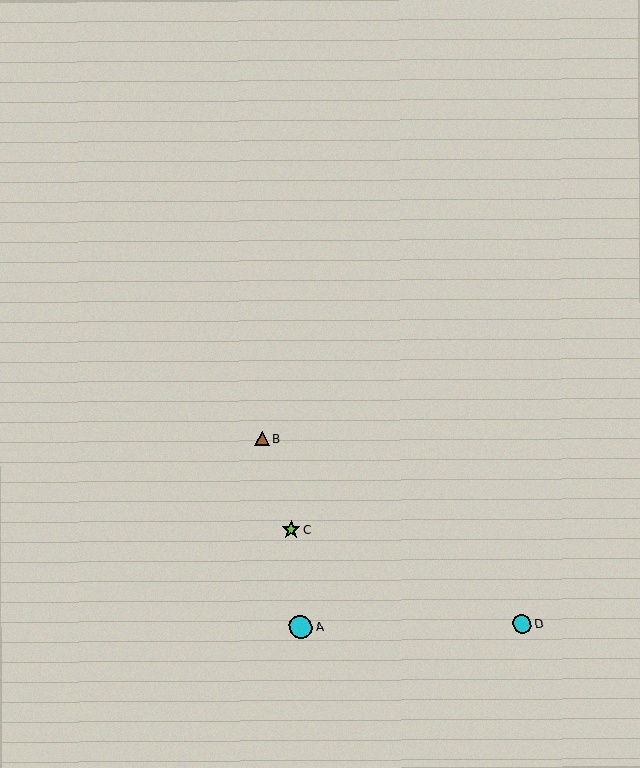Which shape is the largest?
The cyan circle (labeled A) is the largest.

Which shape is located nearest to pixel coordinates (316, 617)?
The cyan circle (labeled A) at (301, 627) is nearest to that location.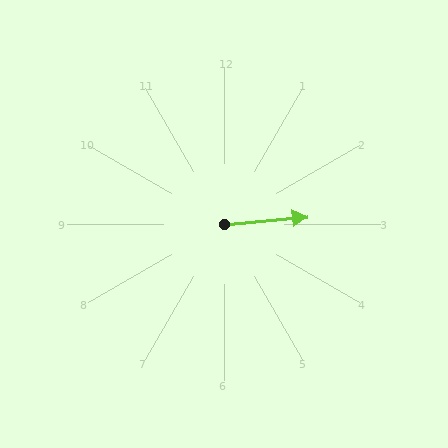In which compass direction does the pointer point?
East.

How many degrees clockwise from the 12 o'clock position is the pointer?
Approximately 85 degrees.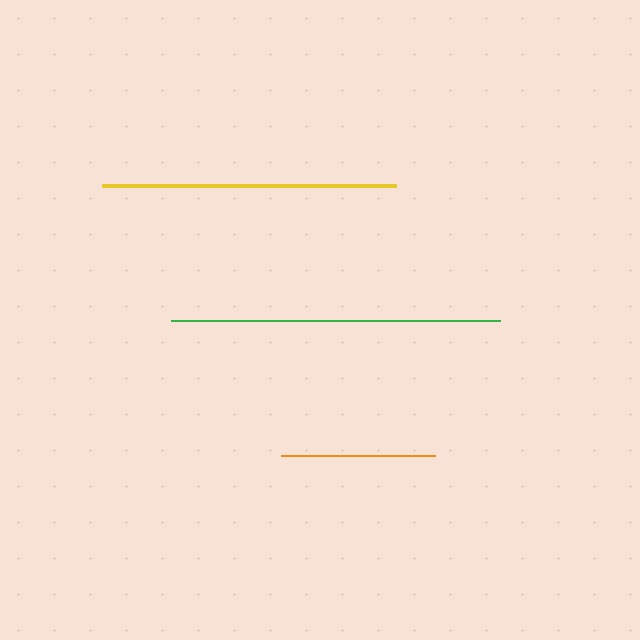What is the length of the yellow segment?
The yellow segment is approximately 294 pixels long.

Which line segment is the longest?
The green line is the longest at approximately 329 pixels.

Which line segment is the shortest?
The orange line is the shortest at approximately 154 pixels.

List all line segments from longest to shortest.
From longest to shortest: green, yellow, orange.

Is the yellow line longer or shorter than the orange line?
The yellow line is longer than the orange line.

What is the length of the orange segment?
The orange segment is approximately 154 pixels long.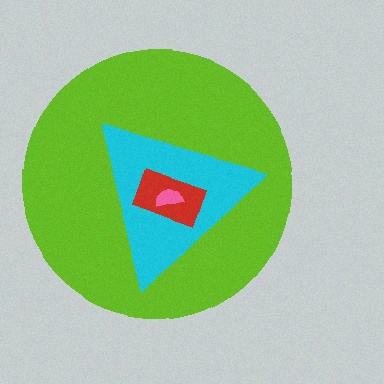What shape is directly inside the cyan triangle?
The red rectangle.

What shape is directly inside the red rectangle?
The pink semicircle.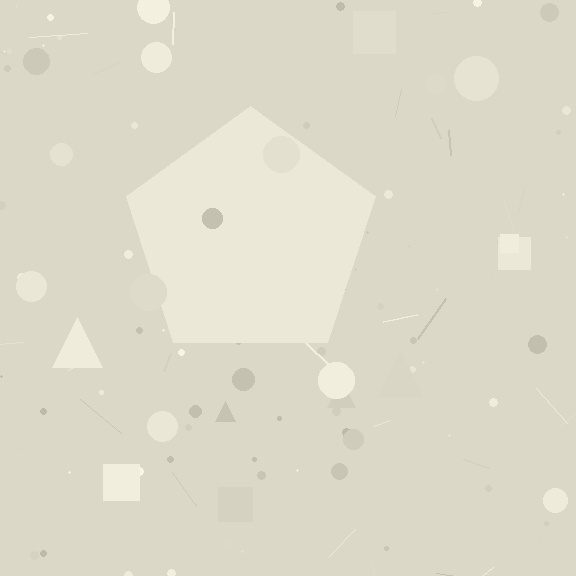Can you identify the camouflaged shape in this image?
The camouflaged shape is a pentagon.